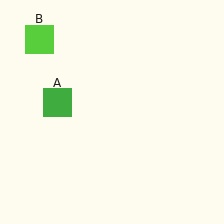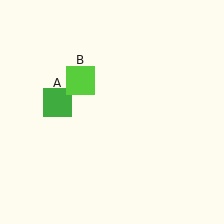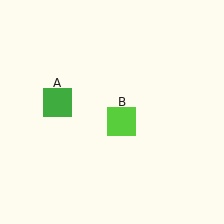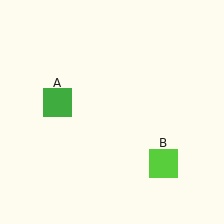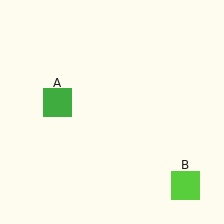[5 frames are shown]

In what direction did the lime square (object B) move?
The lime square (object B) moved down and to the right.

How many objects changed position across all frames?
1 object changed position: lime square (object B).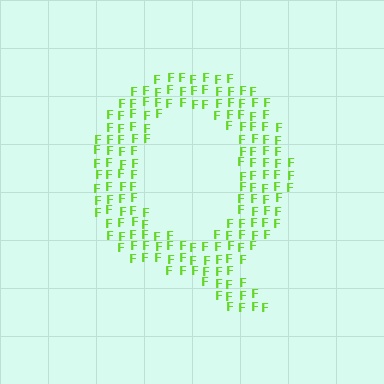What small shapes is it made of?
It is made of small letter F's.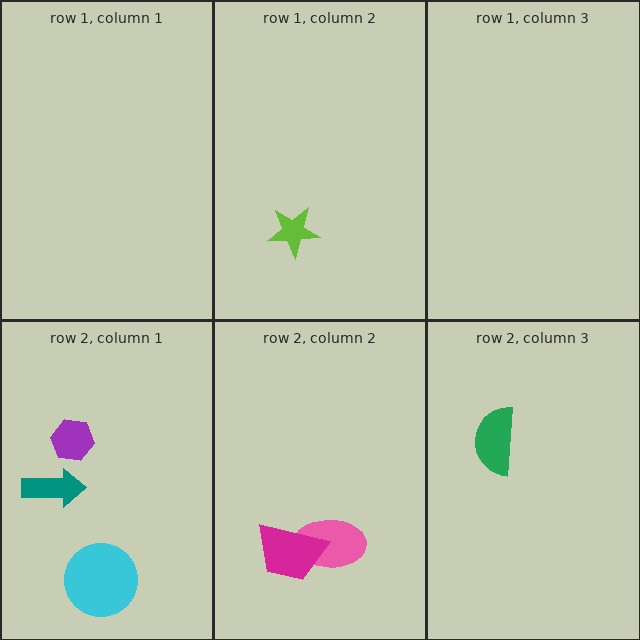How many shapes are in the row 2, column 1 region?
3.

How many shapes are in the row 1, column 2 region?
1.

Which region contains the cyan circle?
The row 2, column 1 region.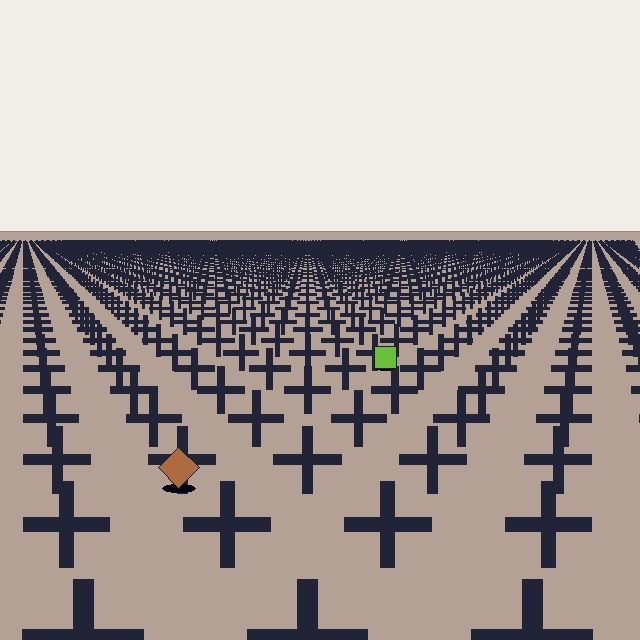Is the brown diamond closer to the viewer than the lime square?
Yes. The brown diamond is closer — you can tell from the texture gradient: the ground texture is coarser near it.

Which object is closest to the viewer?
The brown diamond is closest. The texture marks near it are larger and more spread out.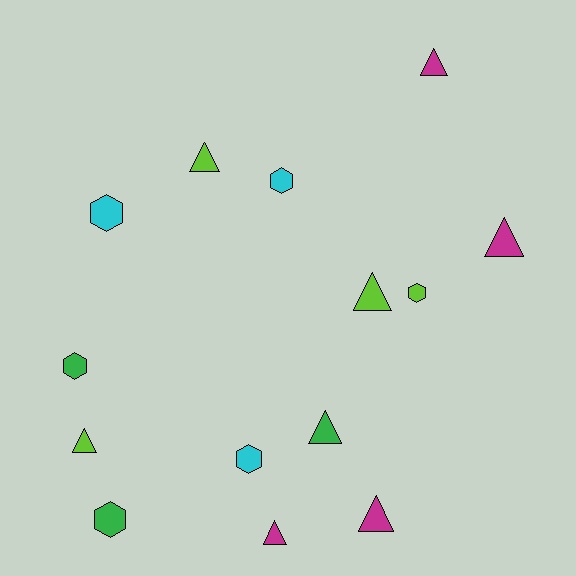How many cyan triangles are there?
There are no cyan triangles.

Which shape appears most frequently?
Triangle, with 8 objects.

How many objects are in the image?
There are 14 objects.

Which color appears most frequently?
Lime, with 4 objects.